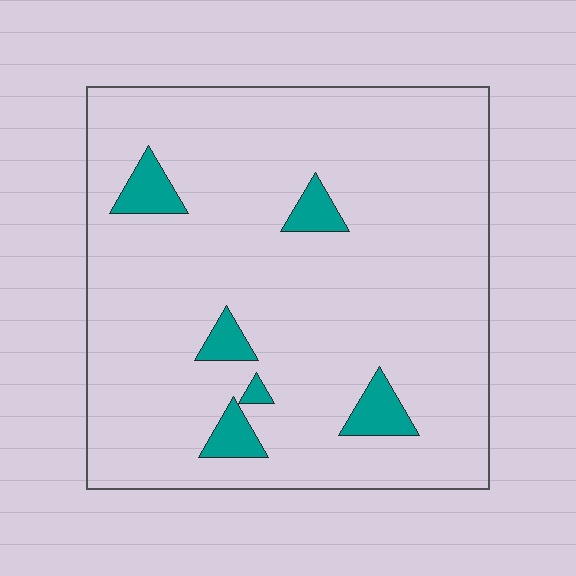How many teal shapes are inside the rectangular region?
6.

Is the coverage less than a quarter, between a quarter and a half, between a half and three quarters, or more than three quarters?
Less than a quarter.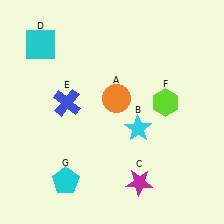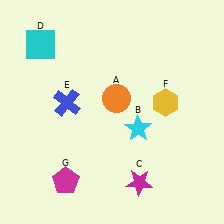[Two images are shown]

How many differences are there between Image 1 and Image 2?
There are 2 differences between the two images.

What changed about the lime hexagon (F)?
In Image 1, F is lime. In Image 2, it changed to yellow.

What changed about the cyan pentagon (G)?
In Image 1, G is cyan. In Image 2, it changed to magenta.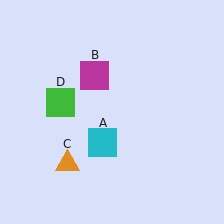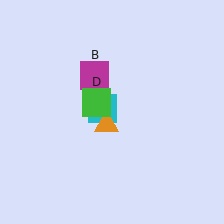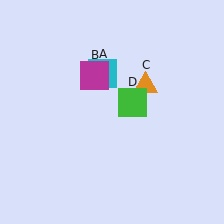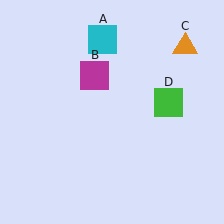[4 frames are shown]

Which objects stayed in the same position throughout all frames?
Magenta square (object B) remained stationary.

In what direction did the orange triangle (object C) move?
The orange triangle (object C) moved up and to the right.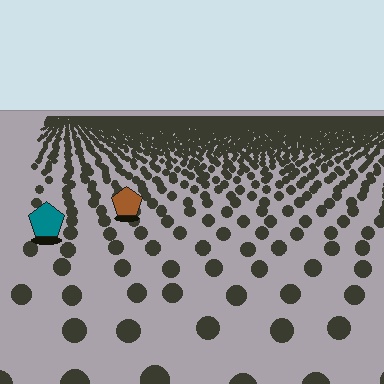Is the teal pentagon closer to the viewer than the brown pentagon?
Yes. The teal pentagon is closer — you can tell from the texture gradient: the ground texture is coarser near it.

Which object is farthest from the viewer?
The brown pentagon is farthest from the viewer. It appears smaller and the ground texture around it is denser.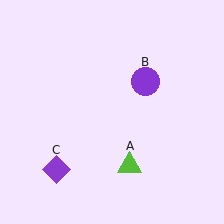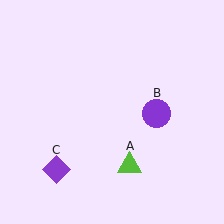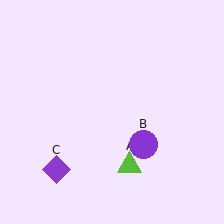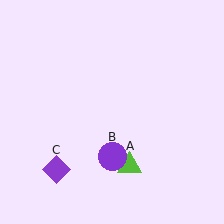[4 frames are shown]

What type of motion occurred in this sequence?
The purple circle (object B) rotated clockwise around the center of the scene.